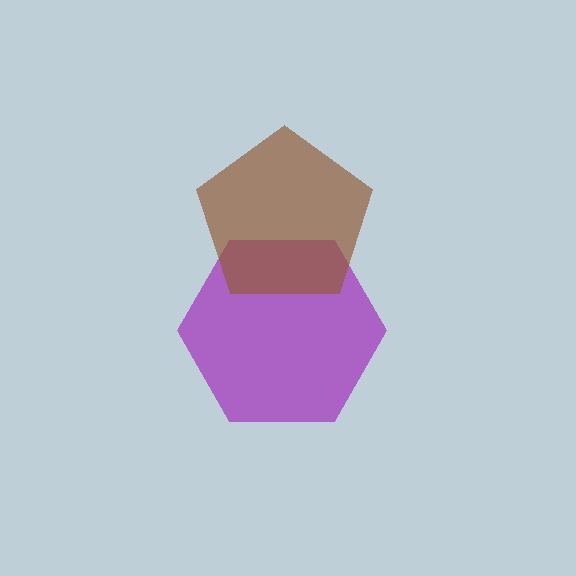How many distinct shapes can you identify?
There are 2 distinct shapes: a purple hexagon, a brown pentagon.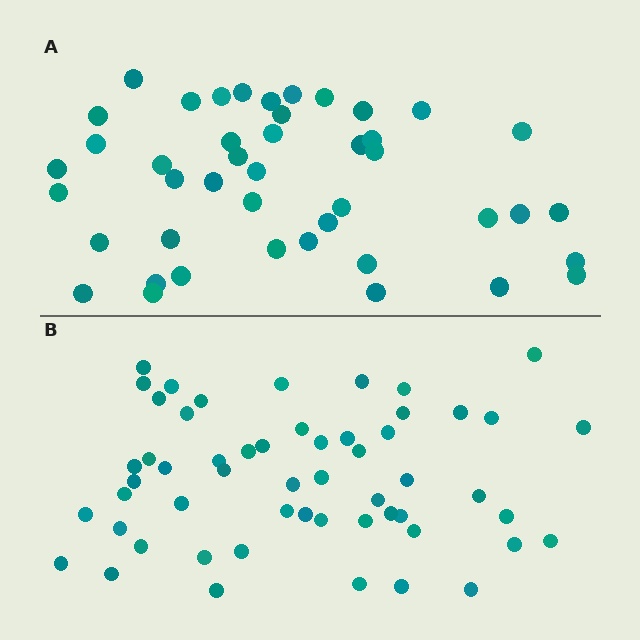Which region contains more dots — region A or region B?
Region B (the bottom region) has more dots.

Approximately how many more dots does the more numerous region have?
Region B has roughly 12 or so more dots than region A.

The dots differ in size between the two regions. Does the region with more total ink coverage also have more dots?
No. Region A has more total ink coverage because its dots are larger, but region B actually contains more individual dots. Total area can be misleading — the number of items is what matters here.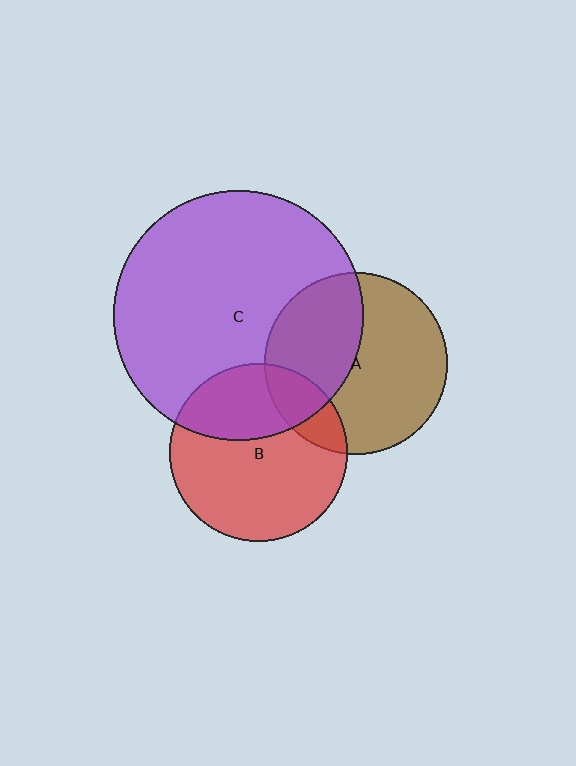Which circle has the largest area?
Circle C (purple).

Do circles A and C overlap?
Yes.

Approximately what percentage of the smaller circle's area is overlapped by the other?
Approximately 40%.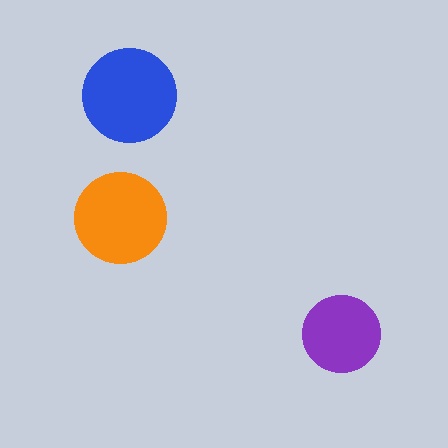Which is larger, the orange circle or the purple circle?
The orange one.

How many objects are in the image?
There are 3 objects in the image.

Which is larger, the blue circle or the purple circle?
The blue one.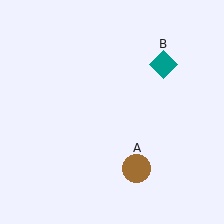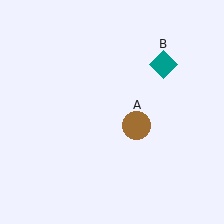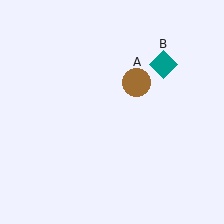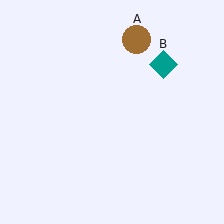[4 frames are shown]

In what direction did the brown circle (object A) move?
The brown circle (object A) moved up.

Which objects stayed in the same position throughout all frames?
Teal diamond (object B) remained stationary.